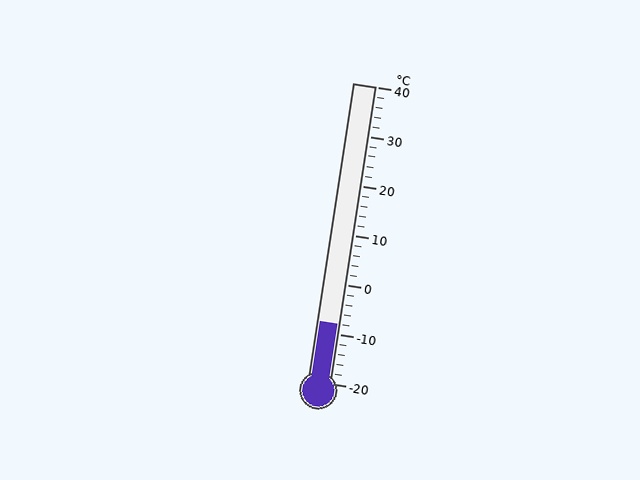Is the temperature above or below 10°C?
The temperature is below 10°C.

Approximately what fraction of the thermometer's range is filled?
The thermometer is filled to approximately 20% of its range.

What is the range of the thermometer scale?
The thermometer scale ranges from -20°C to 40°C.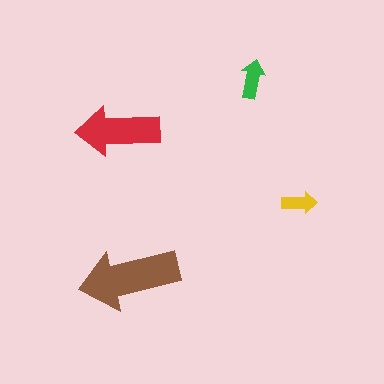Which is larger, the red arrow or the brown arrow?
The brown one.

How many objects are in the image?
There are 4 objects in the image.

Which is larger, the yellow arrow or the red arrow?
The red one.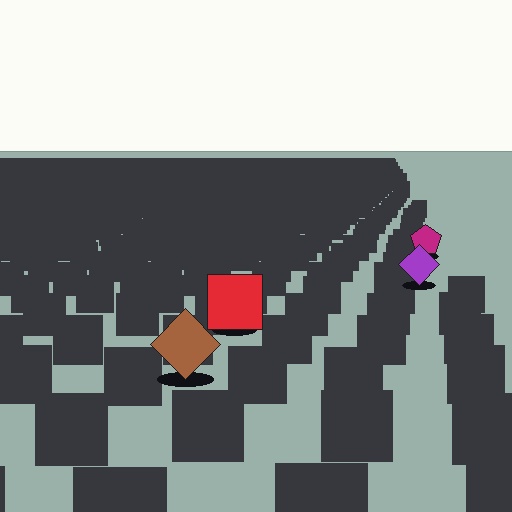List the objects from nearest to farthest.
From nearest to farthest: the brown diamond, the red square, the purple diamond, the magenta pentagon.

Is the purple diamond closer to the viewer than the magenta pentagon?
Yes. The purple diamond is closer — you can tell from the texture gradient: the ground texture is coarser near it.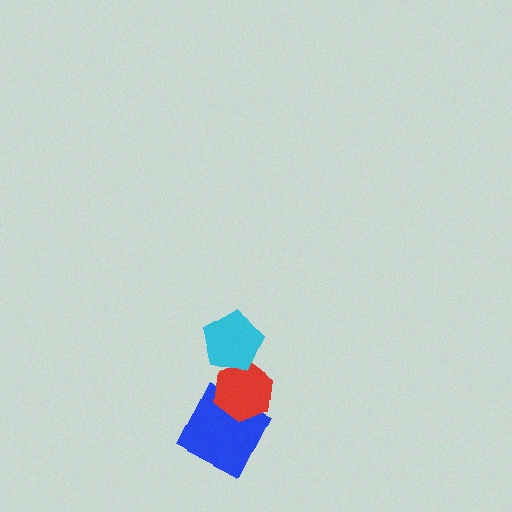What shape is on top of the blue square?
The red hexagon is on top of the blue square.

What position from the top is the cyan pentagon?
The cyan pentagon is 1st from the top.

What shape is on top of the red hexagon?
The cyan pentagon is on top of the red hexagon.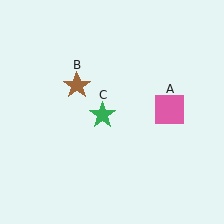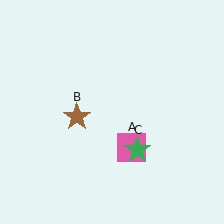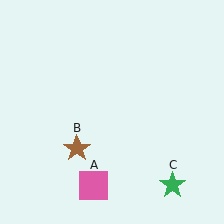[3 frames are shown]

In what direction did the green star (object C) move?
The green star (object C) moved down and to the right.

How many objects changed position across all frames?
3 objects changed position: pink square (object A), brown star (object B), green star (object C).